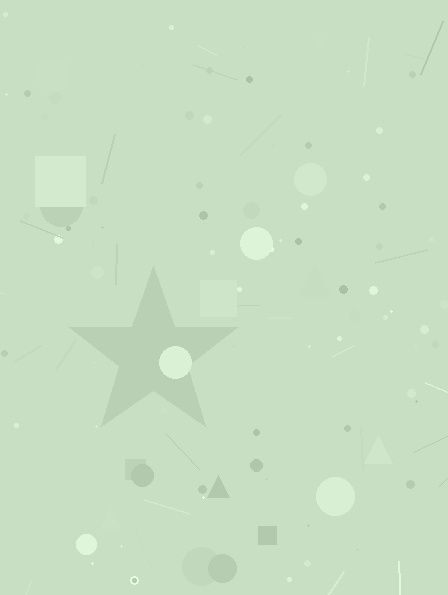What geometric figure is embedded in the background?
A star is embedded in the background.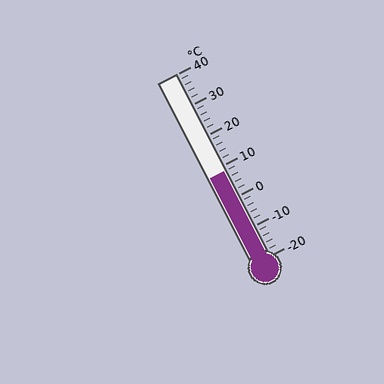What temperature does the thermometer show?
The thermometer shows approximately 8°C.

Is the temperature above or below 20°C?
The temperature is below 20°C.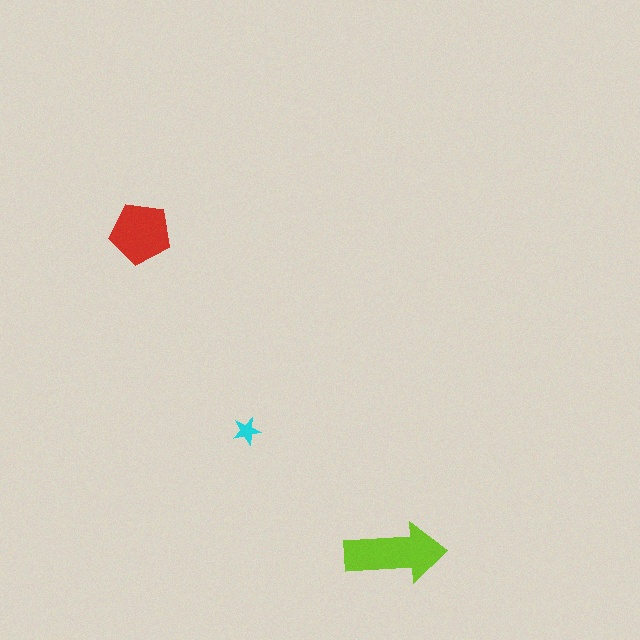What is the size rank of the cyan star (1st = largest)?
3rd.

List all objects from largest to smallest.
The lime arrow, the red pentagon, the cyan star.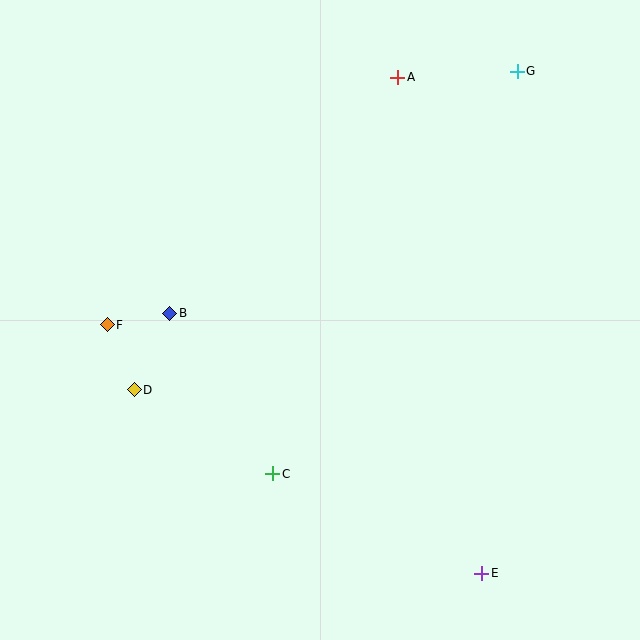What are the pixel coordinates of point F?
Point F is at (107, 325).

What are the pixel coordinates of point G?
Point G is at (517, 71).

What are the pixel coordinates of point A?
Point A is at (398, 77).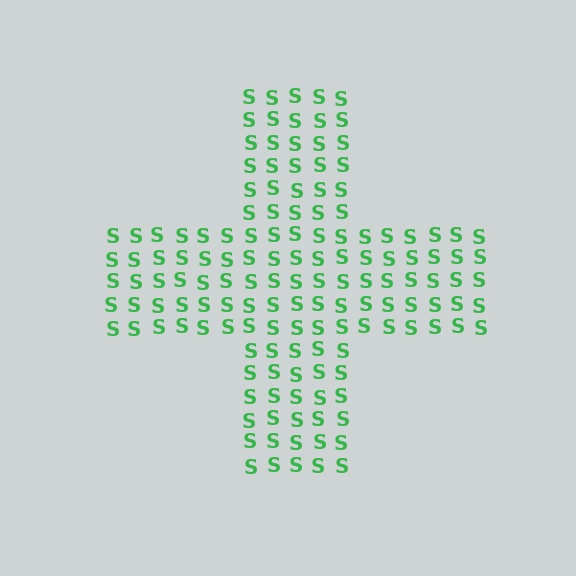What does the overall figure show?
The overall figure shows a cross.